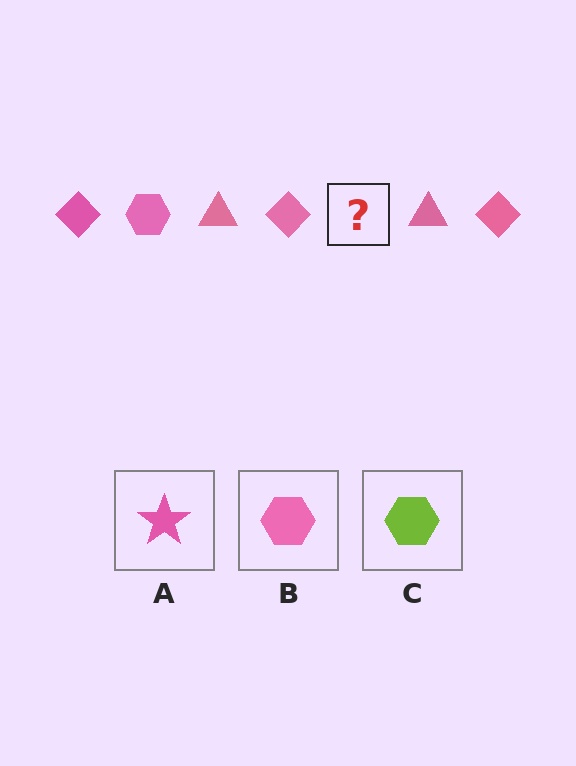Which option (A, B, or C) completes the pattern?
B.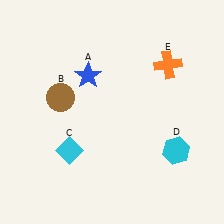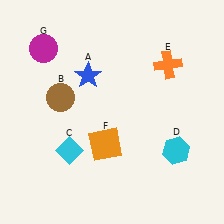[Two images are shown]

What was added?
An orange square (F), a magenta circle (G) were added in Image 2.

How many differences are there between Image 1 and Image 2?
There are 2 differences between the two images.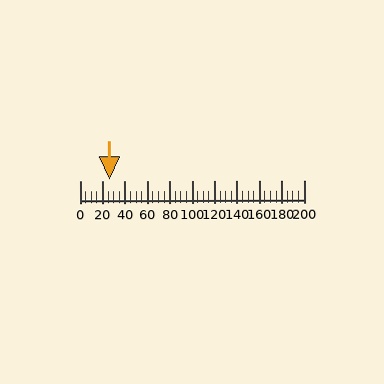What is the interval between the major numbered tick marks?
The major tick marks are spaced 20 units apart.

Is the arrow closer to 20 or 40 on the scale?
The arrow is closer to 20.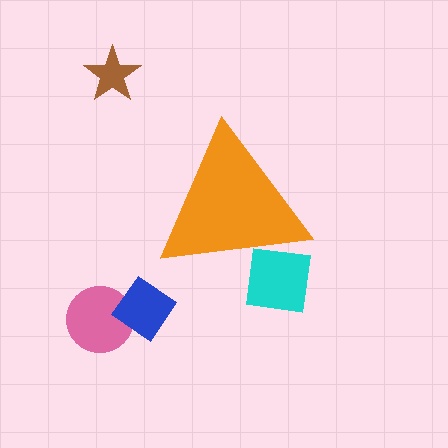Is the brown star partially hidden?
No, the brown star is fully visible.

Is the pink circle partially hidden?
No, the pink circle is fully visible.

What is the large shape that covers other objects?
An orange triangle.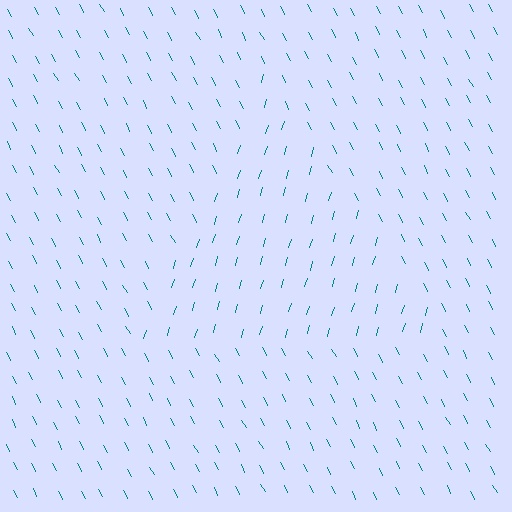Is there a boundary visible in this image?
Yes, there is a texture boundary formed by a change in line orientation.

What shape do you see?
I see a triangle.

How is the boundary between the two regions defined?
The boundary is defined purely by a change in line orientation (approximately 45 degrees difference). All lines are the same color and thickness.